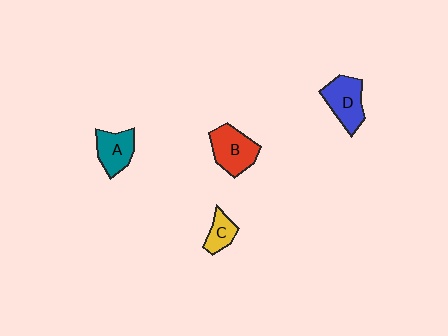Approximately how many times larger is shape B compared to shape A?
Approximately 1.3 times.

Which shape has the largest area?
Shape B (red).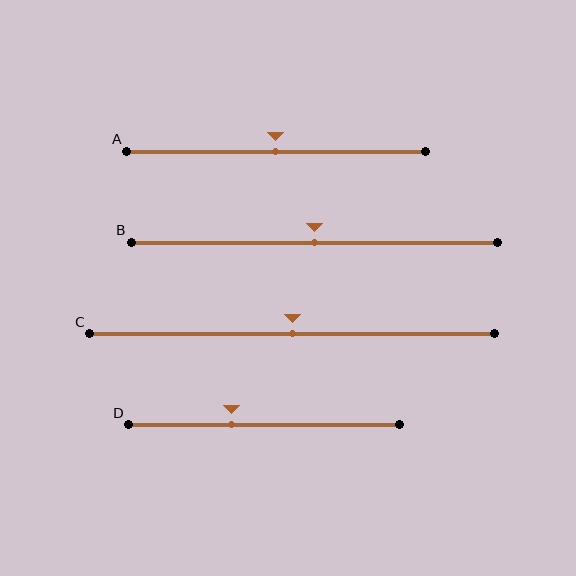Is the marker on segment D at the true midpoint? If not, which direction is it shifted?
No, the marker on segment D is shifted to the left by about 12% of the segment length.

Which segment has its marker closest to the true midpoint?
Segment A has its marker closest to the true midpoint.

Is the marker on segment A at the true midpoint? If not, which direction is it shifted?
Yes, the marker on segment A is at the true midpoint.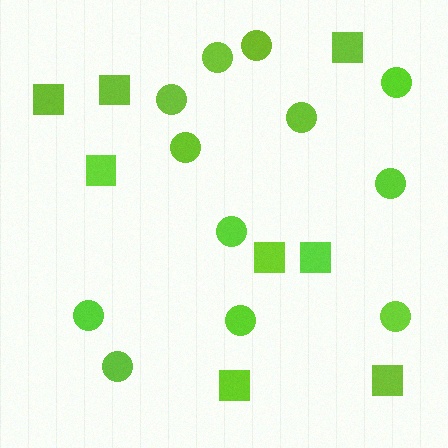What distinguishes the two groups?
There are 2 groups: one group of circles (12) and one group of squares (8).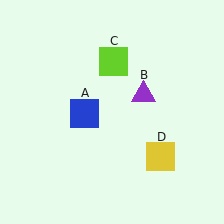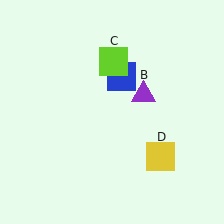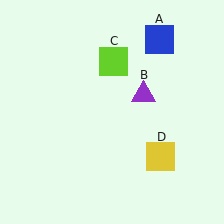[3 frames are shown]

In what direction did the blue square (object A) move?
The blue square (object A) moved up and to the right.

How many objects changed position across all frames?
1 object changed position: blue square (object A).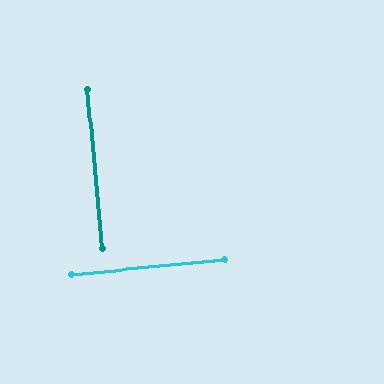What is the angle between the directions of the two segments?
Approximately 90 degrees.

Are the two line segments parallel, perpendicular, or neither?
Perpendicular — they meet at approximately 90°.